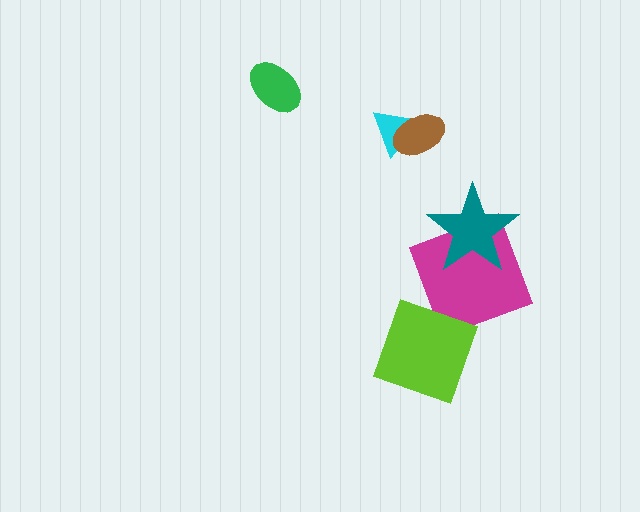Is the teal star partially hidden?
No, no other shape covers it.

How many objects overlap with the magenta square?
1 object overlaps with the magenta square.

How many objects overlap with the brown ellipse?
1 object overlaps with the brown ellipse.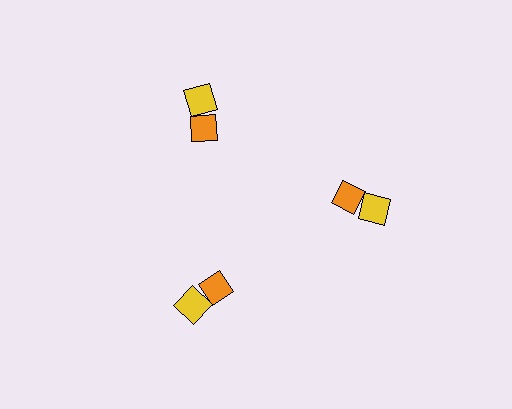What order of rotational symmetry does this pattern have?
This pattern has 3-fold rotational symmetry.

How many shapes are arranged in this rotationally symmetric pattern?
There are 6 shapes, arranged in 3 groups of 2.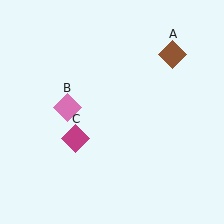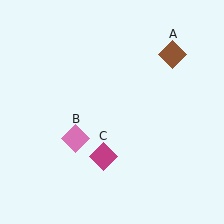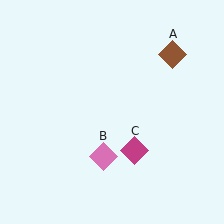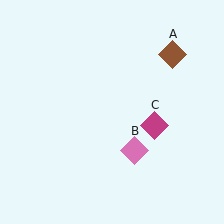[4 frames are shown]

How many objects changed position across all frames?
2 objects changed position: pink diamond (object B), magenta diamond (object C).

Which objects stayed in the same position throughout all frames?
Brown diamond (object A) remained stationary.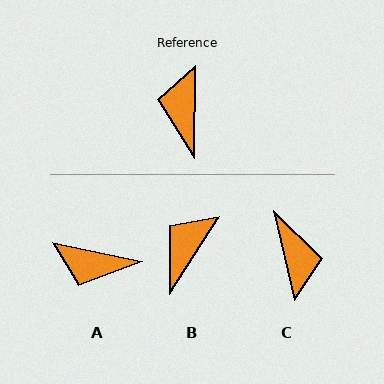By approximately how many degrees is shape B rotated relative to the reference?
Approximately 32 degrees clockwise.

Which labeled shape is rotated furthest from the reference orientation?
C, about 166 degrees away.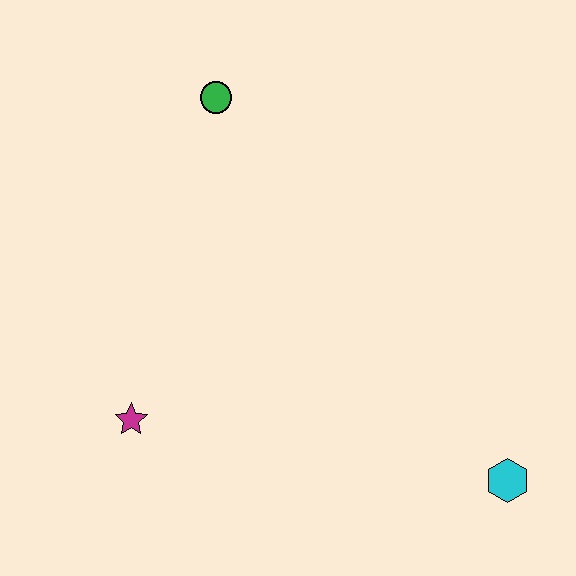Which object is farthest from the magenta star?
The cyan hexagon is farthest from the magenta star.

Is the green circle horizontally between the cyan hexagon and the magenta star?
Yes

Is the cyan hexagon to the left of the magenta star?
No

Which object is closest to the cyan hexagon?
The magenta star is closest to the cyan hexagon.